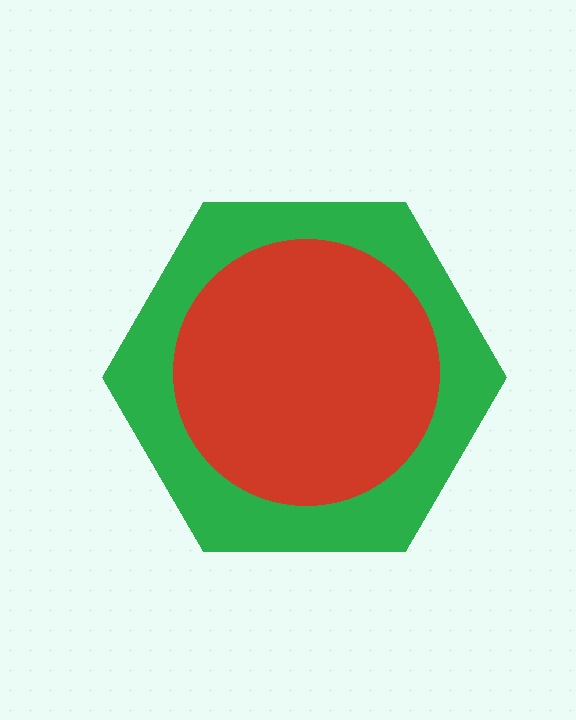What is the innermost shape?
The red circle.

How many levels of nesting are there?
2.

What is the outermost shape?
The green hexagon.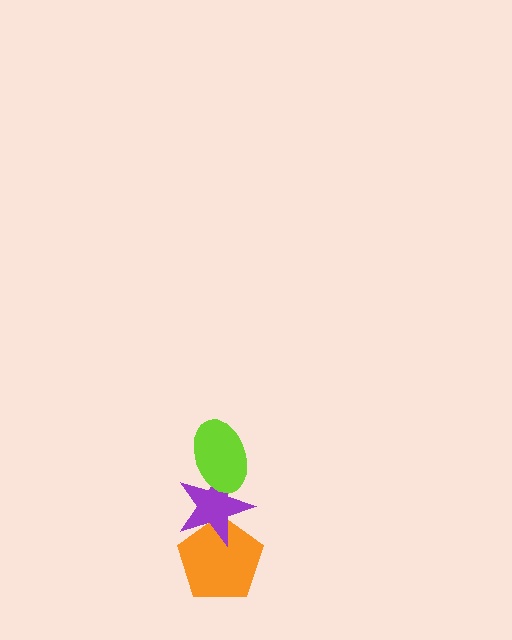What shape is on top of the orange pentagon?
The purple star is on top of the orange pentagon.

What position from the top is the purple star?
The purple star is 2nd from the top.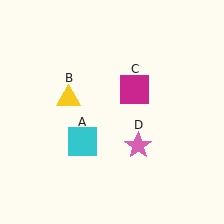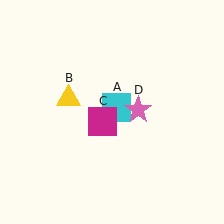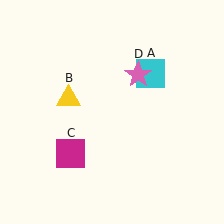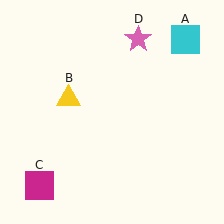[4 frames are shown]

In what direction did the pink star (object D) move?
The pink star (object D) moved up.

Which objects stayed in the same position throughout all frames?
Yellow triangle (object B) remained stationary.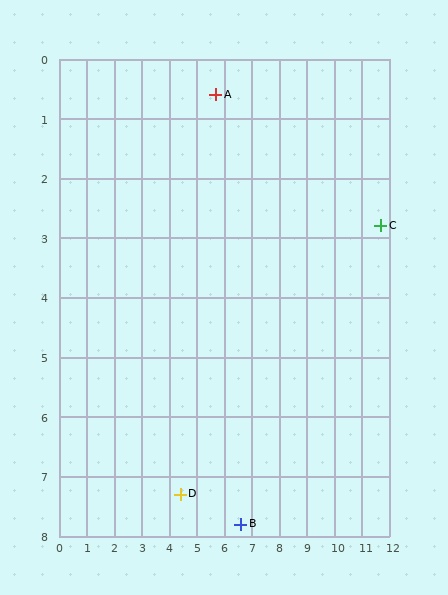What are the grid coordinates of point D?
Point D is at approximately (4.4, 7.3).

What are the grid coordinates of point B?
Point B is at approximately (6.6, 7.8).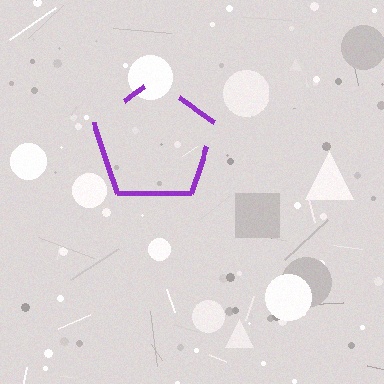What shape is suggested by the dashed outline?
The dashed outline suggests a pentagon.